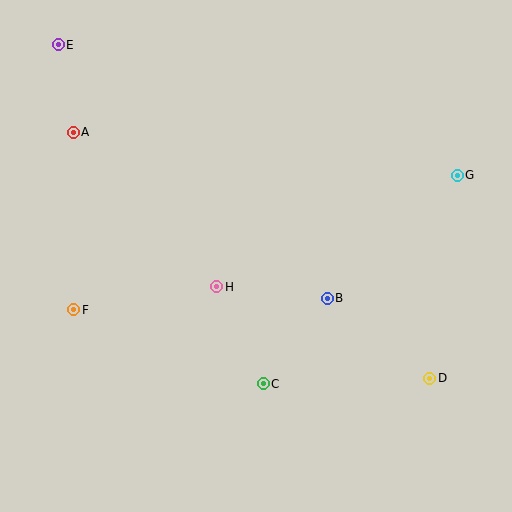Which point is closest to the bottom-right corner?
Point D is closest to the bottom-right corner.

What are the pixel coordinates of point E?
Point E is at (58, 45).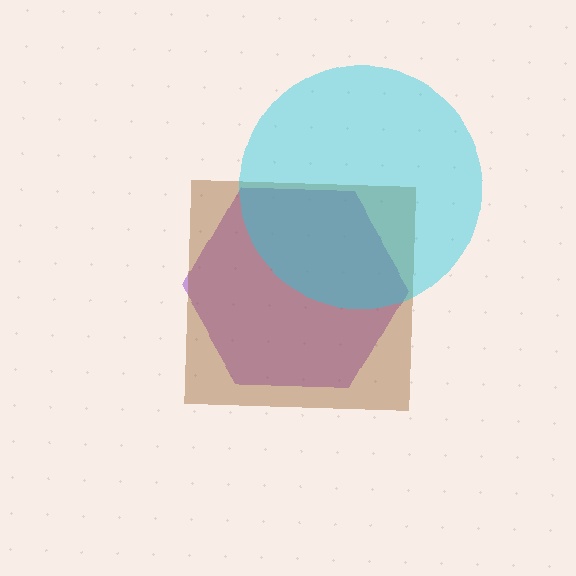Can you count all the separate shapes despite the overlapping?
Yes, there are 3 separate shapes.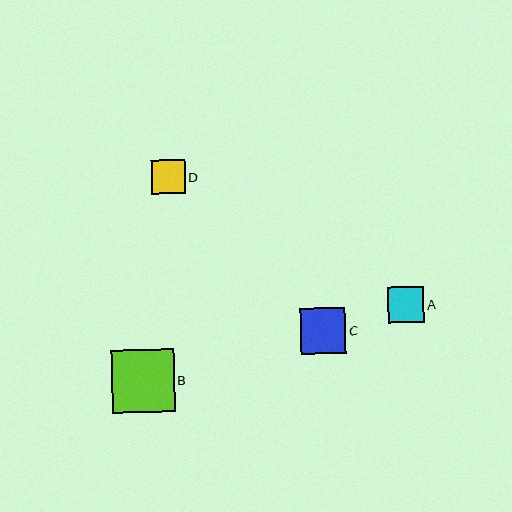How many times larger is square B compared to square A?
Square B is approximately 1.8 times the size of square A.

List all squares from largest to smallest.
From largest to smallest: B, C, A, D.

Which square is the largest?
Square B is the largest with a size of approximately 63 pixels.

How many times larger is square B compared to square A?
Square B is approximately 1.8 times the size of square A.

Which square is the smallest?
Square D is the smallest with a size of approximately 34 pixels.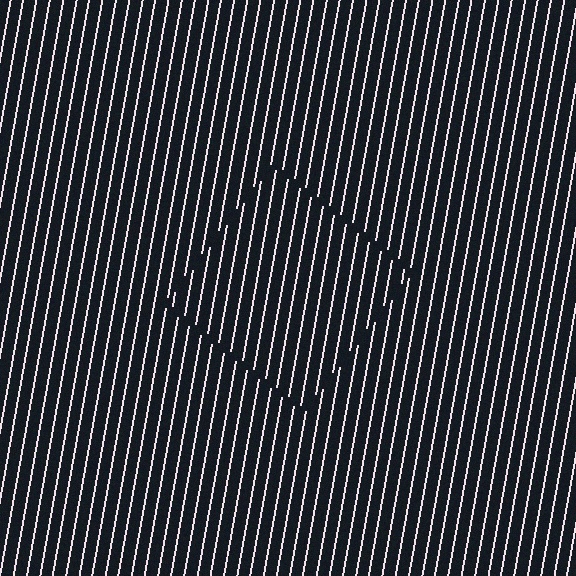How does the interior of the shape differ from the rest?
The interior of the shape contains the same grating, shifted by half a period — the contour is defined by the phase discontinuity where line-ends from the inner and outer gratings abut.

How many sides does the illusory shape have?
4 sides — the line-ends trace a square.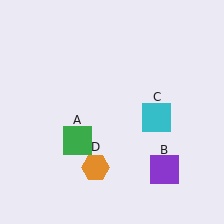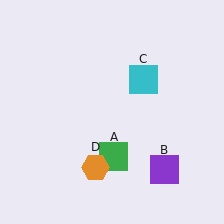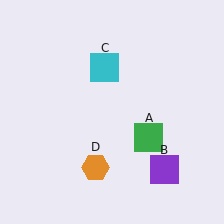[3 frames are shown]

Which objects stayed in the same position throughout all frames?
Purple square (object B) and orange hexagon (object D) remained stationary.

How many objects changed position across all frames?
2 objects changed position: green square (object A), cyan square (object C).